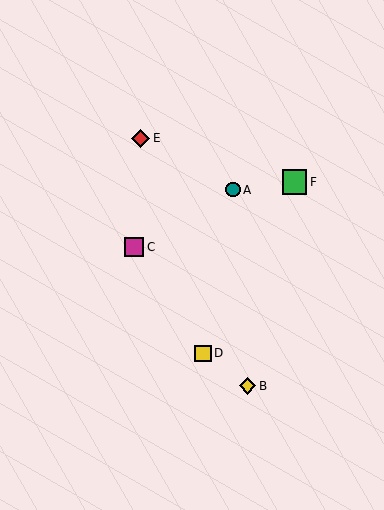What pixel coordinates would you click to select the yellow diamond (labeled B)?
Click at (248, 386) to select the yellow diamond B.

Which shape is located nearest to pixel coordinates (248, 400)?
The yellow diamond (labeled B) at (248, 386) is nearest to that location.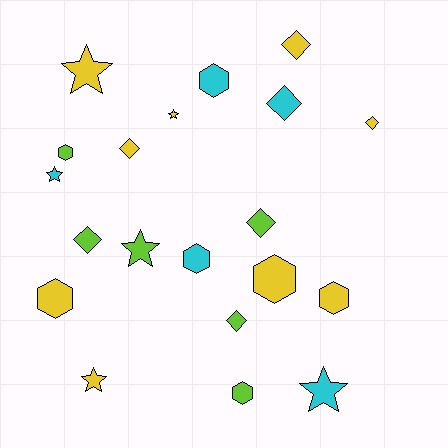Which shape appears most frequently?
Hexagon, with 7 objects.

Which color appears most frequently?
Yellow, with 9 objects.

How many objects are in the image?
There are 20 objects.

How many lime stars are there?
There is 1 lime star.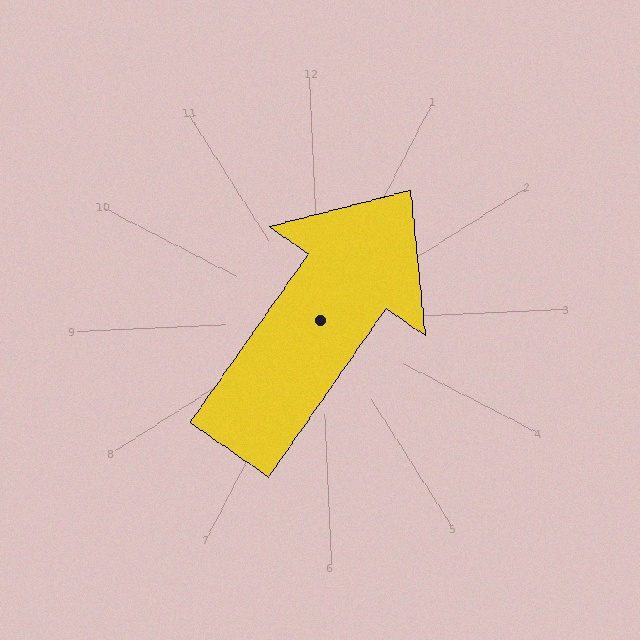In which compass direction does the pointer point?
Northeast.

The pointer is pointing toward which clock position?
Roughly 1 o'clock.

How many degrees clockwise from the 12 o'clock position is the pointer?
Approximately 38 degrees.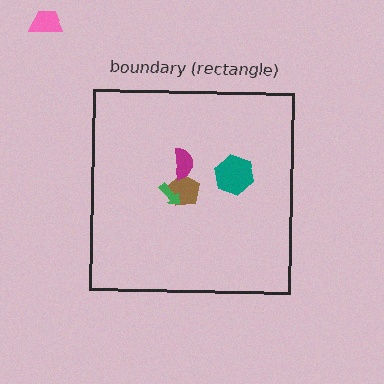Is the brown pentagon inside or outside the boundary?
Inside.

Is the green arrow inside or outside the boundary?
Inside.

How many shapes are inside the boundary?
4 inside, 1 outside.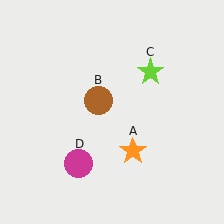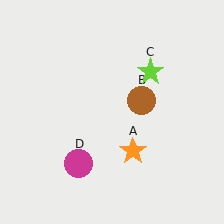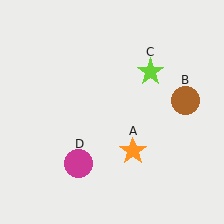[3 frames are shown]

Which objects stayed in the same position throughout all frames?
Orange star (object A) and lime star (object C) and magenta circle (object D) remained stationary.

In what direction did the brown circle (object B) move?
The brown circle (object B) moved right.